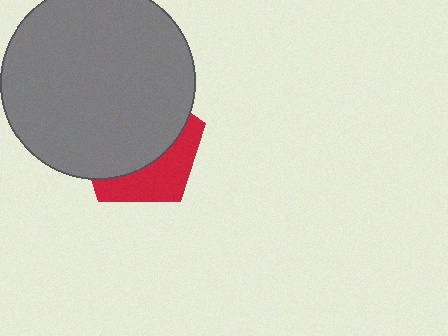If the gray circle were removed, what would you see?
You would see the complete red pentagon.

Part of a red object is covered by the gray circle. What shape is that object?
It is a pentagon.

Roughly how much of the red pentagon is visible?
A small part of it is visible (roughly 35%).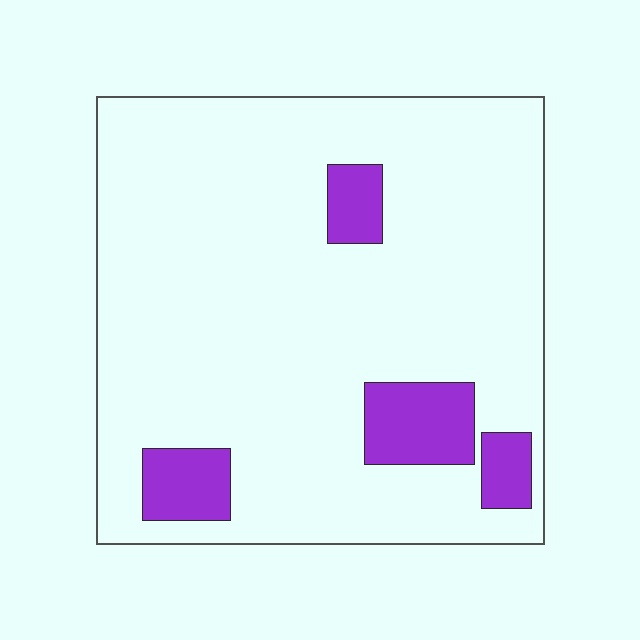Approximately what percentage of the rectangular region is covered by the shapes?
Approximately 10%.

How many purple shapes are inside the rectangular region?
4.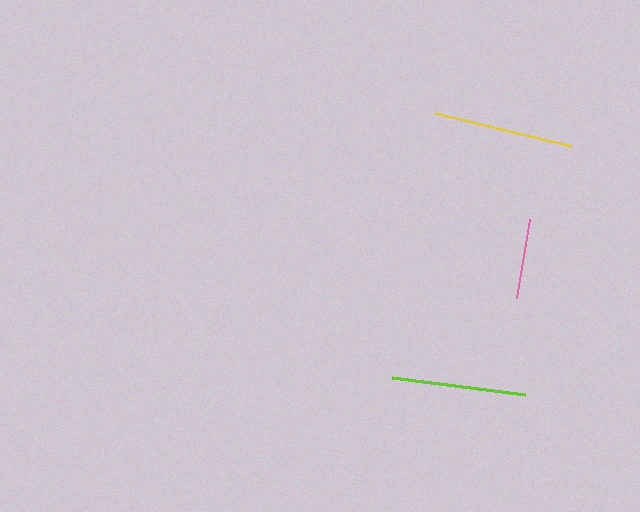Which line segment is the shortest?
The pink line is the shortest at approximately 80 pixels.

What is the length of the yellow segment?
The yellow segment is approximately 139 pixels long.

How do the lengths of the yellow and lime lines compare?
The yellow and lime lines are approximately the same length.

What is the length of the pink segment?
The pink segment is approximately 80 pixels long.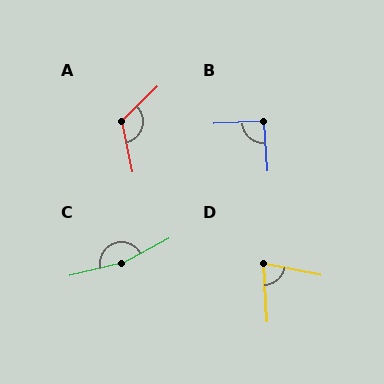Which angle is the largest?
C, at approximately 165 degrees.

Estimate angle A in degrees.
Approximately 123 degrees.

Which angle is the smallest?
D, at approximately 76 degrees.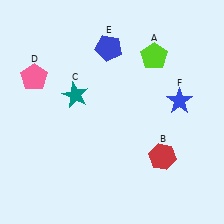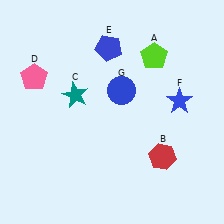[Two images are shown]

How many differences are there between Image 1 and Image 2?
There is 1 difference between the two images.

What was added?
A blue circle (G) was added in Image 2.